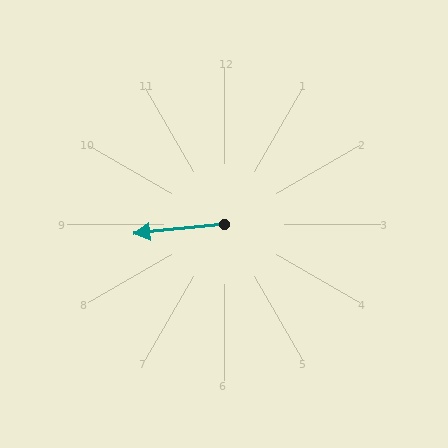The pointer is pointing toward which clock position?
Roughly 9 o'clock.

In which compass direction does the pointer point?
West.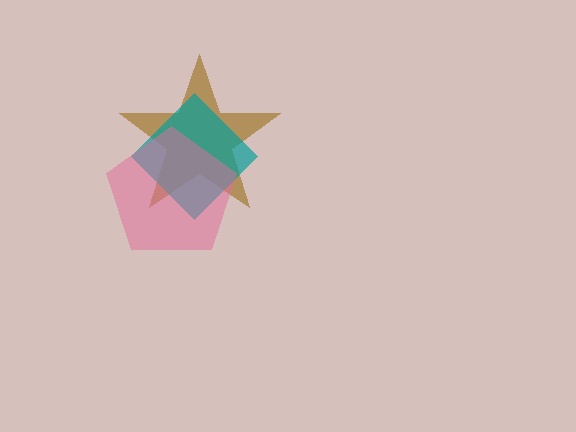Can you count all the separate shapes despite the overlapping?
Yes, there are 3 separate shapes.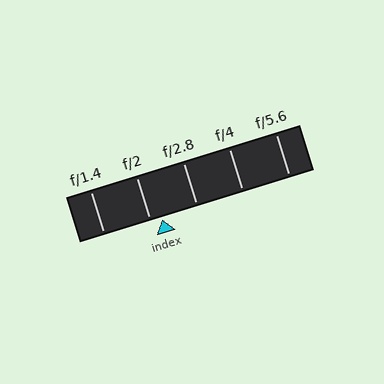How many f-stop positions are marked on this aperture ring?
There are 5 f-stop positions marked.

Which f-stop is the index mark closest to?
The index mark is closest to f/2.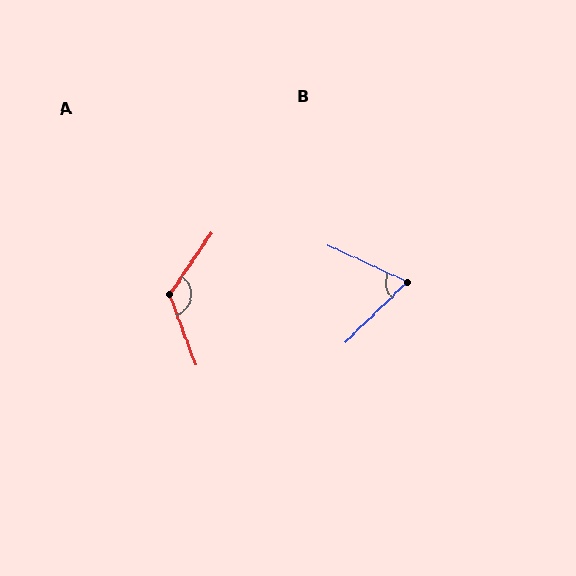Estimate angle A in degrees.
Approximately 126 degrees.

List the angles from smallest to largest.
B (69°), A (126°).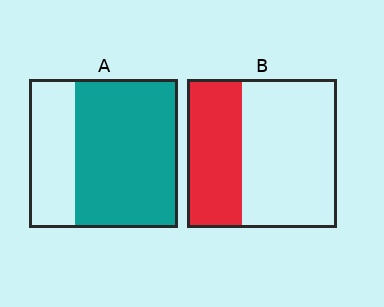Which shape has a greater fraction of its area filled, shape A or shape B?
Shape A.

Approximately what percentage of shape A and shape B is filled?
A is approximately 70% and B is approximately 35%.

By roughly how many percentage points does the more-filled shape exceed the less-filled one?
By roughly 30 percentage points (A over B).